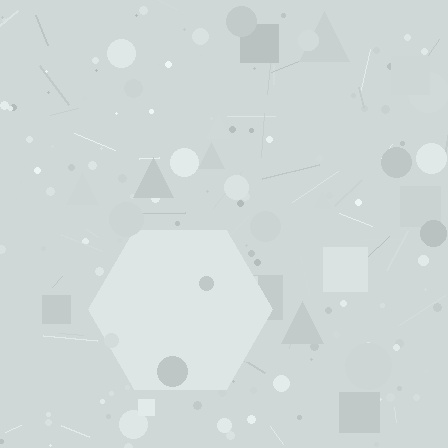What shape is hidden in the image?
A hexagon is hidden in the image.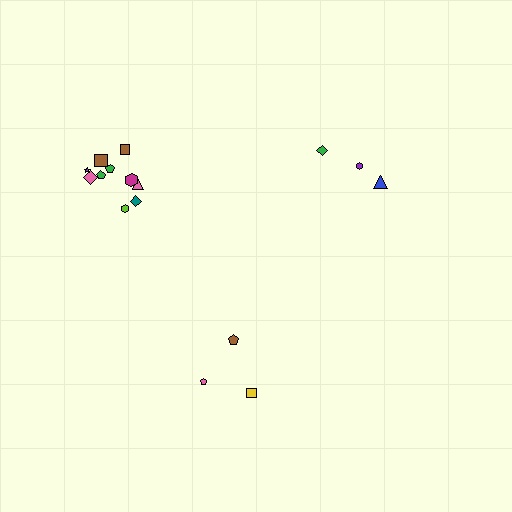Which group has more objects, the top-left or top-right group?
The top-left group.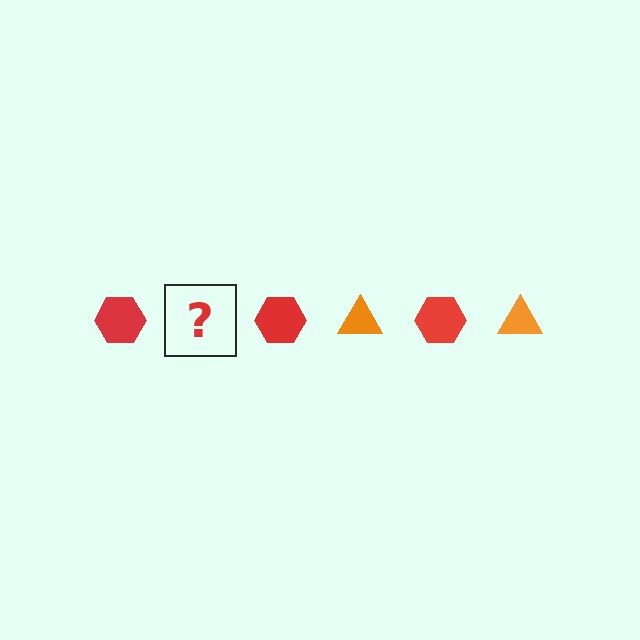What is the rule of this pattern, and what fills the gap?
The rule is that the pattern alternates between red hexagon and orange triangle. The gap should be filled with an orange triangle.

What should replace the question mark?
The question mark should be replaced with an orange triangle.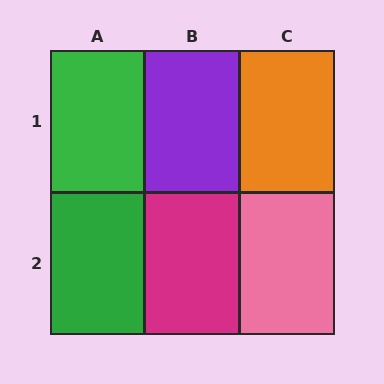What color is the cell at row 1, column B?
Purple.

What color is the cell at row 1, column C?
Orange.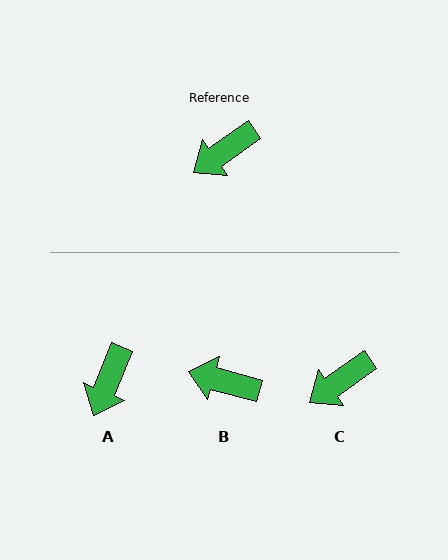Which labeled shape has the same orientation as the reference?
C.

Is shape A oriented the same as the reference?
No, it is off by about 32 degrees.